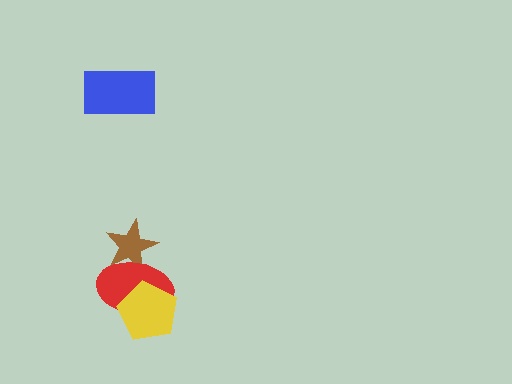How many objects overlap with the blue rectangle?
0 objects overlap with the blue rectangle.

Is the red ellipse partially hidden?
Yes, it is partially covered by another shape.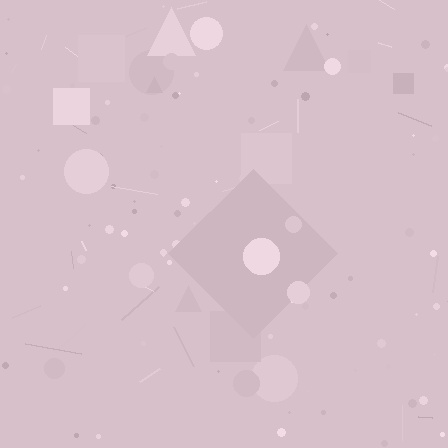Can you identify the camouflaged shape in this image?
The camouflaged shape is a diamond.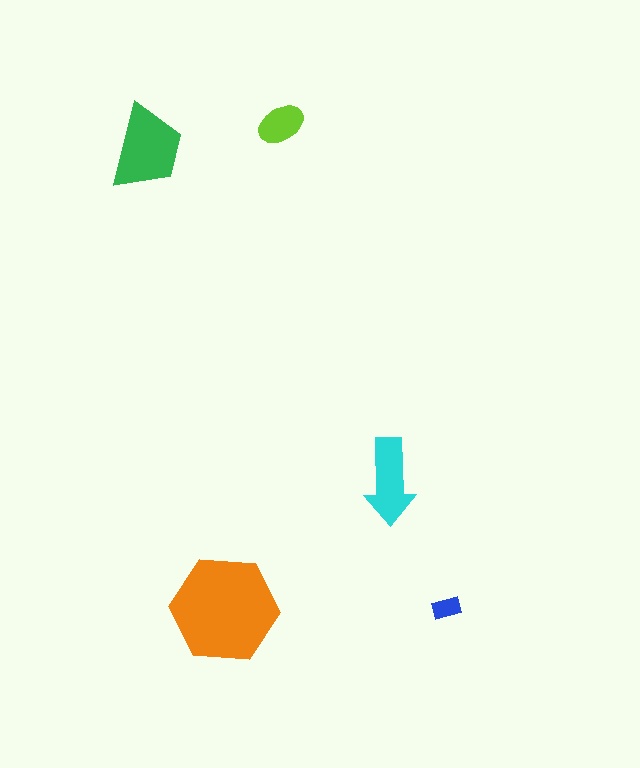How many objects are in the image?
There are 5 objects in the image.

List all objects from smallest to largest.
The blue rectangle, the lime ellipse, the cyan arrow, the green trapezoid, the orange hexagon.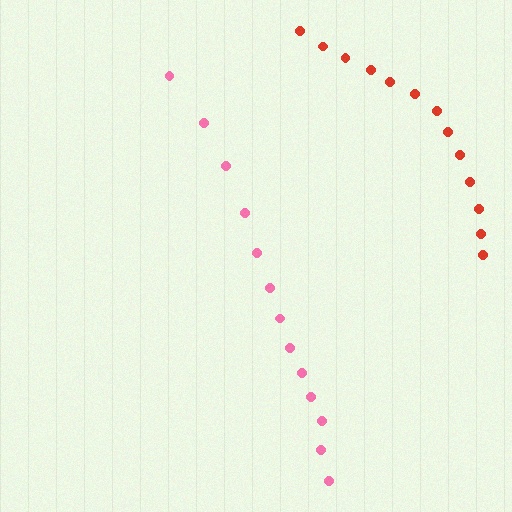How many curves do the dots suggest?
There are 2 distinct paths.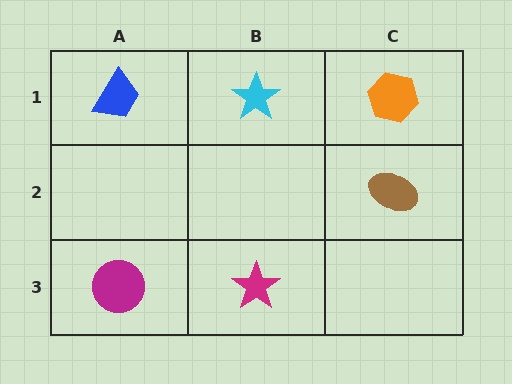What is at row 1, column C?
An orange hexagon.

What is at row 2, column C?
A brown ellipse.